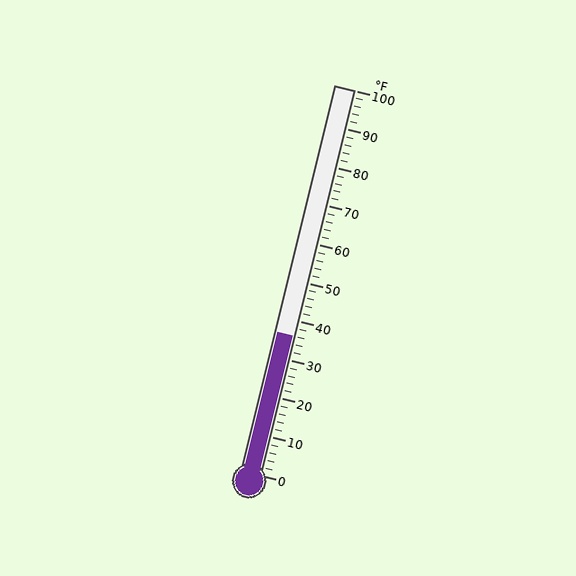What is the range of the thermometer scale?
The thermometer scale ranges from 0°F to 100°F.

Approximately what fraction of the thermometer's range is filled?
The thermometer is filled to approximately 35% of its range.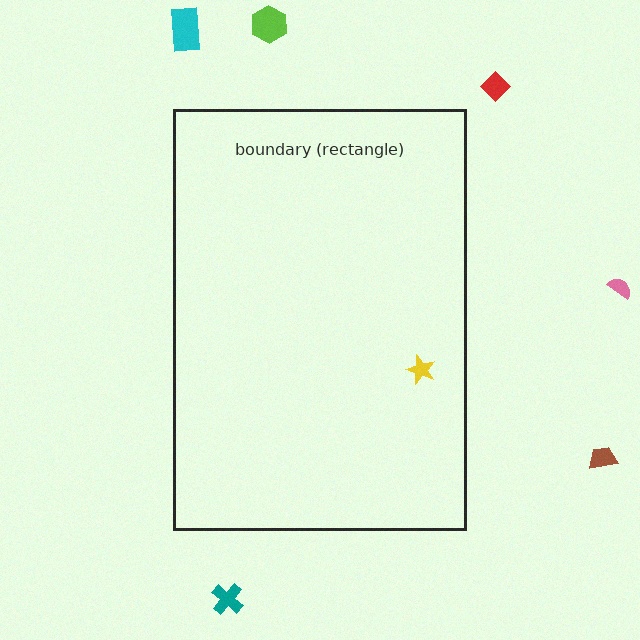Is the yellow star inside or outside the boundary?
Inside.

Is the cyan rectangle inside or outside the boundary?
Outside.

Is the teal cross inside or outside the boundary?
Outside.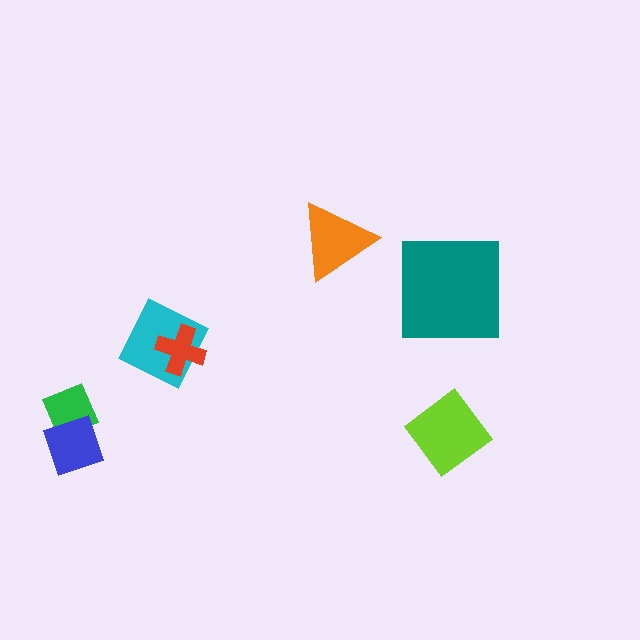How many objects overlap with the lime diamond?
0 objects overlap with the lime diamond.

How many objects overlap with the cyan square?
1 object overlaps with the cyan square.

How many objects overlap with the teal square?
0 objects overlap with the teal square.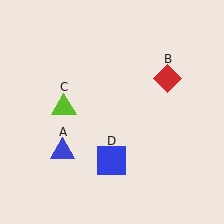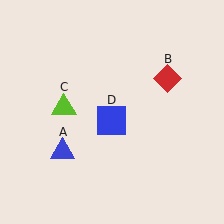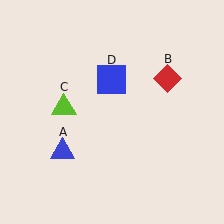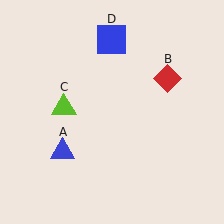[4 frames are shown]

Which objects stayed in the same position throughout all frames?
Blue triangle (object A) and red diamond (object B) and lime triangle (object C) remained stationary.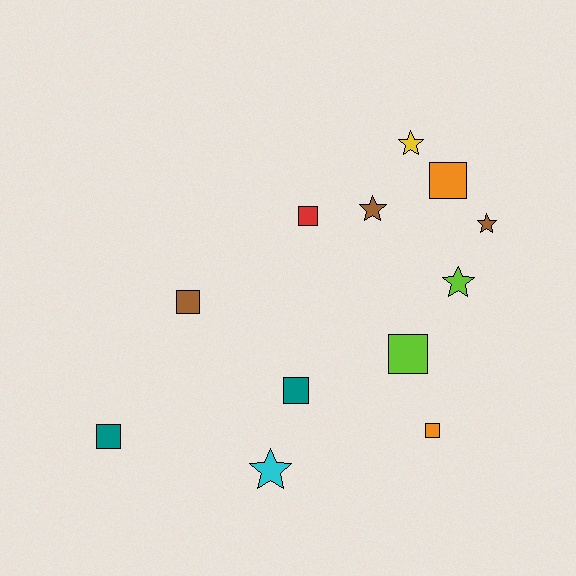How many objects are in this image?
There are 12 objects.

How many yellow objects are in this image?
There is 1 yellow object.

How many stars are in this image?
There are 5 stars.